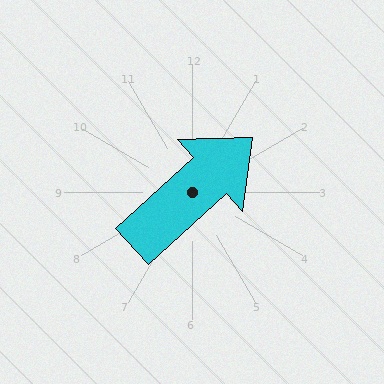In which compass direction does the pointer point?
Northeast.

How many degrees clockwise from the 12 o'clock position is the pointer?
Approximately 48 degrees.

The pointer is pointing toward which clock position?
Roughly 2 o'clock.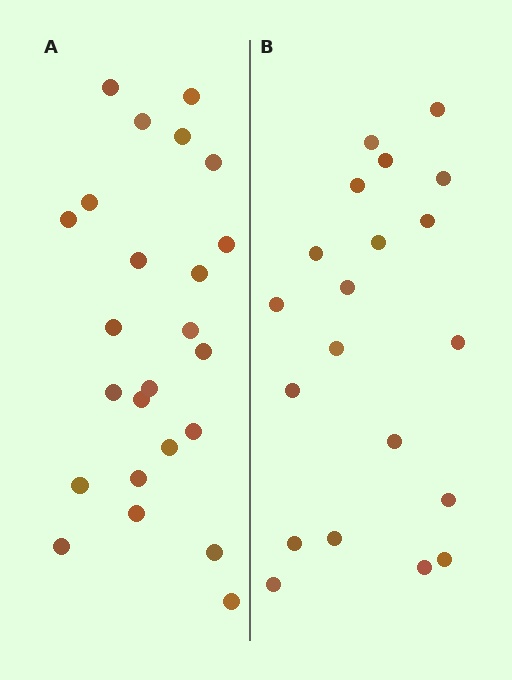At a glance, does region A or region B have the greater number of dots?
Region A (the left region) has more dots.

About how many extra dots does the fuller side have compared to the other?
Region A has about 4 more dots than region B.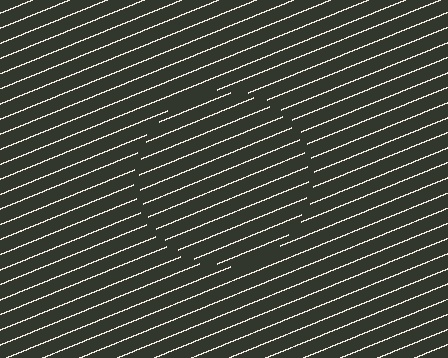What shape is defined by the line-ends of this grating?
An illusory circle. The interior of the shape contains the same grating, shifted by half a period — the contour is defined by the phase discontinuity where line-ends from the inner and outer gratings abut.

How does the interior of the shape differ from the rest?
The interior of the shape contains the same grating, shifted by half a period — the contour is defined by the phase discontinuity where line-ends from the inner and outer gratings abut.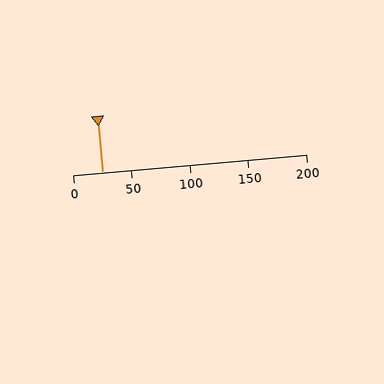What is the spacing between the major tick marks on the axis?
The major ticks are spaced 50 apart.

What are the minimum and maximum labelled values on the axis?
The axis runs from 0 to 200.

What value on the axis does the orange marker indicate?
The marker indicates approximately 25.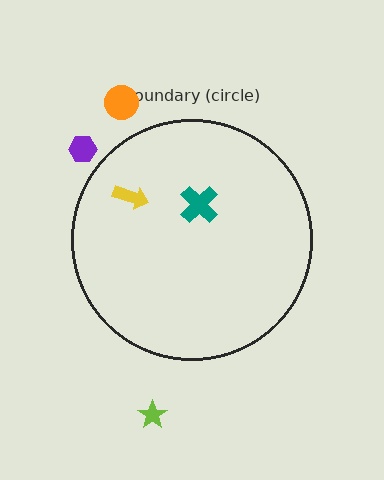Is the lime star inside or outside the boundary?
Outside.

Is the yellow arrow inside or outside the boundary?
Inside.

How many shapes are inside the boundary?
2 inside, 3 outside.